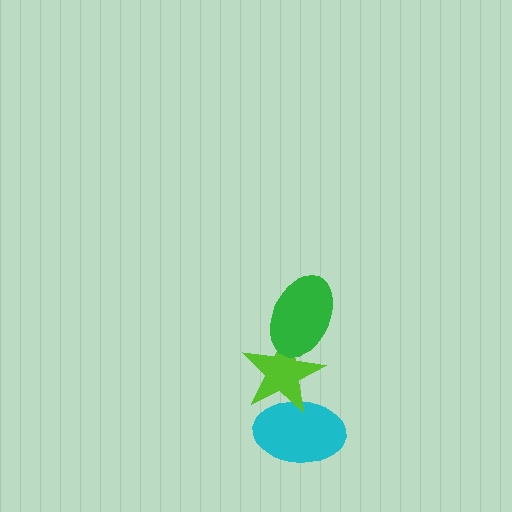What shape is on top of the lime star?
The green ellipse is on top of the lime star.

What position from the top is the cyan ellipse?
The cyan ellipse is 3rd from the top.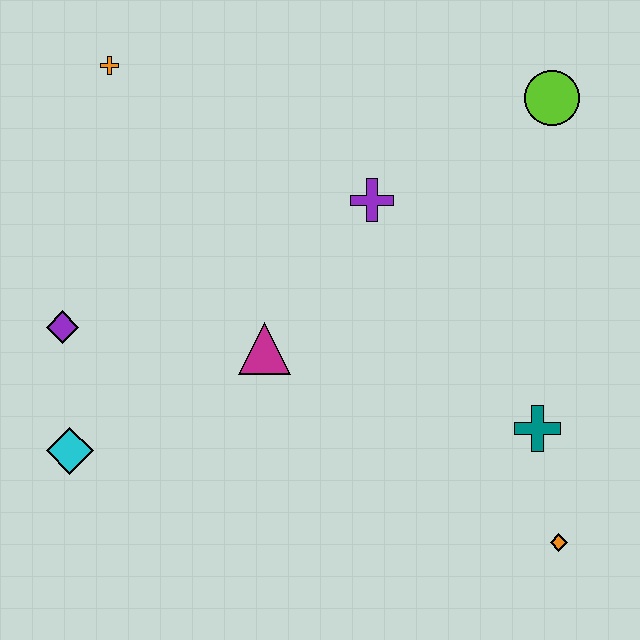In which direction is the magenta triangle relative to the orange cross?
The magenta triangle is below the orange cross.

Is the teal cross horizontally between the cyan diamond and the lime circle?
Yes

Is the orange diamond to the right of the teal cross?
Yes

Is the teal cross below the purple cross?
Yes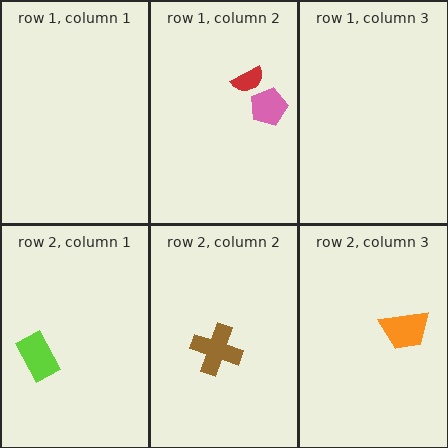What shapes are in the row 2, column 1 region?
The lime rectangle.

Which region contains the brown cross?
The row 2, column 2 region.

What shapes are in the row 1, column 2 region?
The pink pentagon, the red semicircle.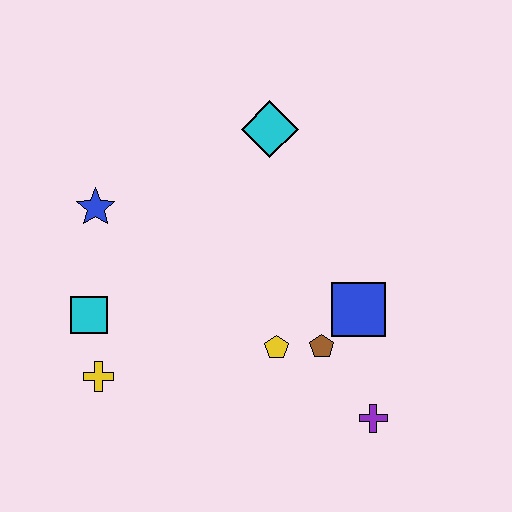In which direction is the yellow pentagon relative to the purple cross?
The yellow pentagon is to the left of the purple cross.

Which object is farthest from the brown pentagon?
The blue star is farthest from the brown pentagon.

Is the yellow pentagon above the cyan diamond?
No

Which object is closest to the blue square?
The brown pentagon is closest to the blue square.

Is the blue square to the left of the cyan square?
No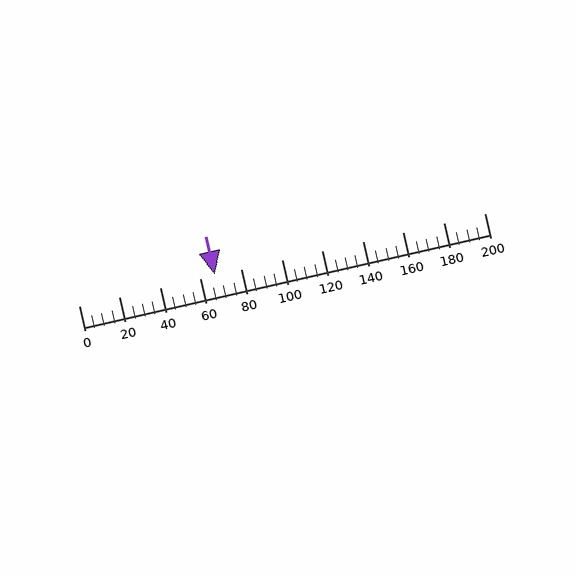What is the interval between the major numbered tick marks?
The major tick marks are spaced 20 units apart.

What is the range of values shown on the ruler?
The ruler shows values from 0 to 200.